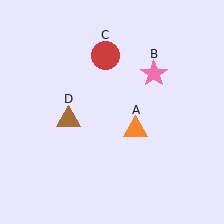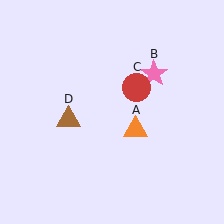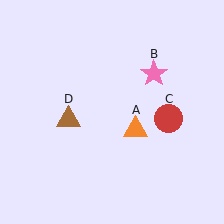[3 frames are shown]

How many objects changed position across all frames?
1 object changed position: red circle (object C).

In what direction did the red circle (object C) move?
The red circle (object C) moved down and to the right.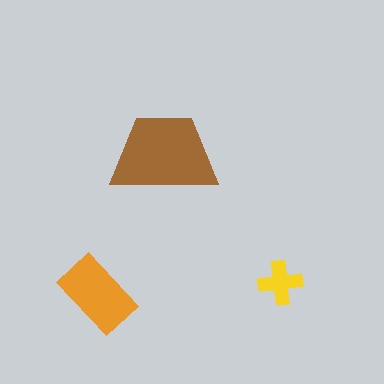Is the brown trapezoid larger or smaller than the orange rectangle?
Larger.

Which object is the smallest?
The yellow cross.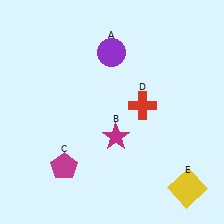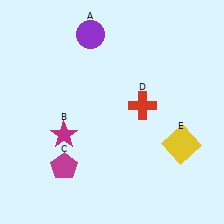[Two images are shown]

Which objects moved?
The objects that moved are: the purple circle (A), the magenta star (B), the yellow square (E).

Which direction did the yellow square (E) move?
The yellow square (E) moved up.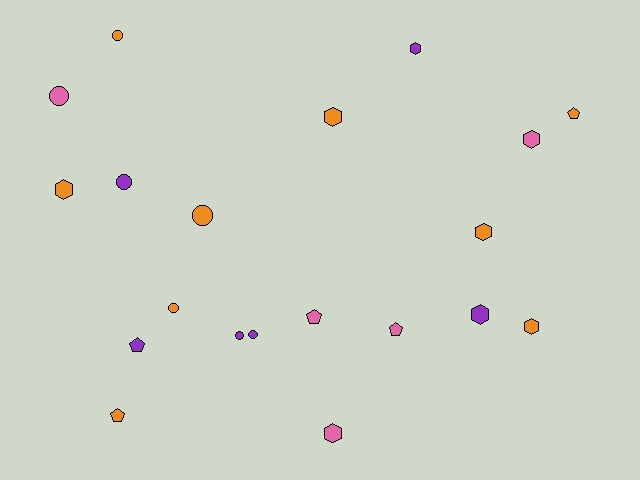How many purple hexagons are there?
There are 2 purple hexagons.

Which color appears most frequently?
Orange, with 9 objects.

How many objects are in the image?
There are 20 objects.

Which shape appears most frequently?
Hexagon, with 8 objects.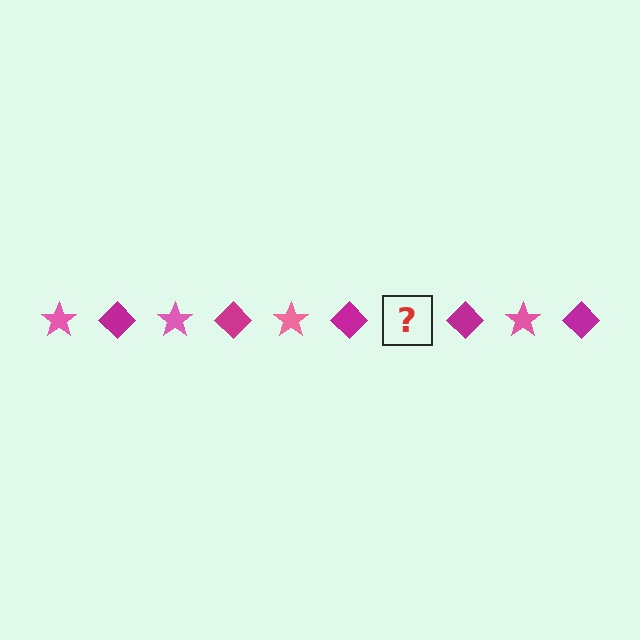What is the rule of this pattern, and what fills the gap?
The rule is that the pattern alternates between pink star and magenta diamond. The gap should be filled with a pink star.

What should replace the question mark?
The question mark should be replaced with a pink star.